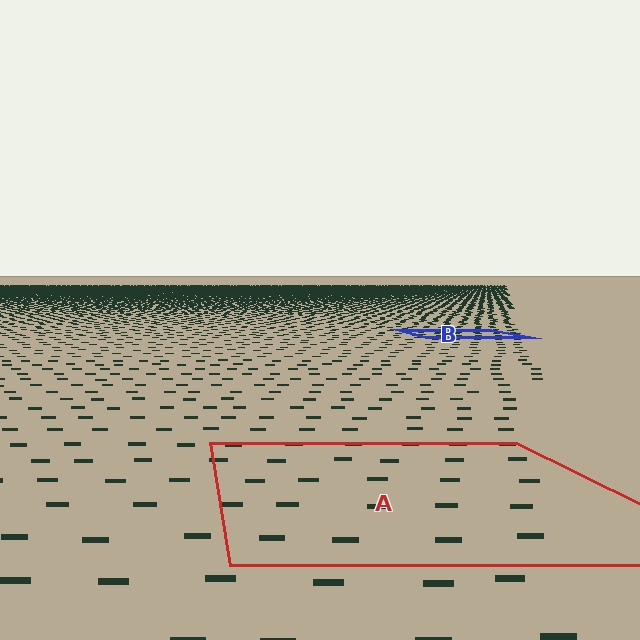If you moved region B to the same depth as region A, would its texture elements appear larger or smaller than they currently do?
They would appear larger. At a closer depth, the same texture elements are projected at a bigger on-screen size.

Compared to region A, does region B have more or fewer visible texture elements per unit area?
Region B has more texture elements per unit area — they are packed more densely because it is farther away.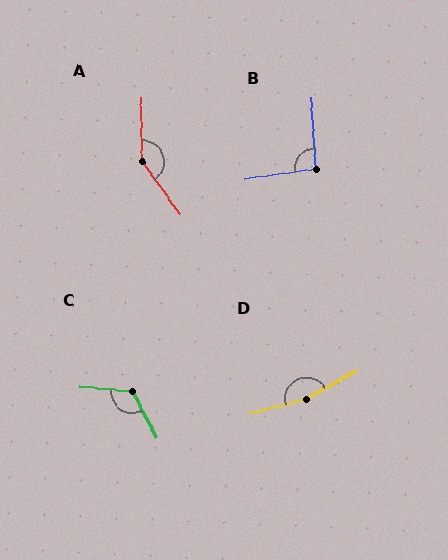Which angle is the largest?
D, at approximately 166 degrees.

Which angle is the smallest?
B, at approximately 95 degrees.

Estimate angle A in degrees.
Approximately 145 degrees.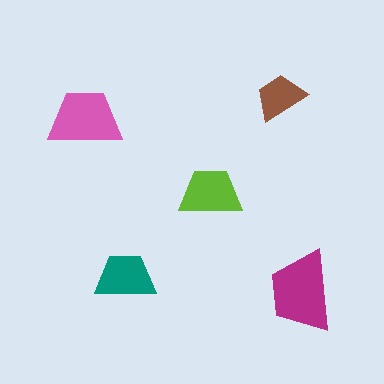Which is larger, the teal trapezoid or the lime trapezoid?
The lime one.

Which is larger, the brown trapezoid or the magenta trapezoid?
The magenta one.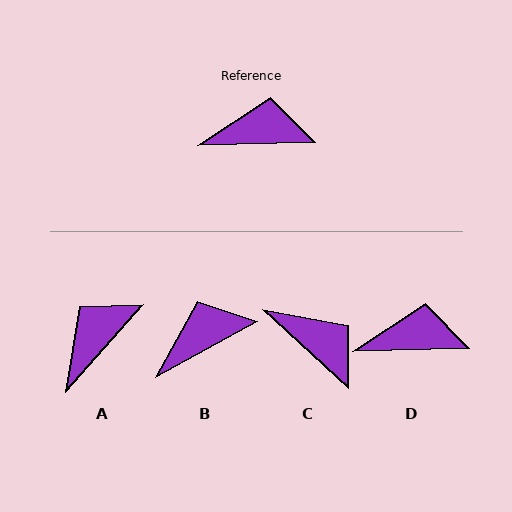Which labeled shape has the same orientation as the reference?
D.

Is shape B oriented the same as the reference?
No, it is off by about 28 degrees.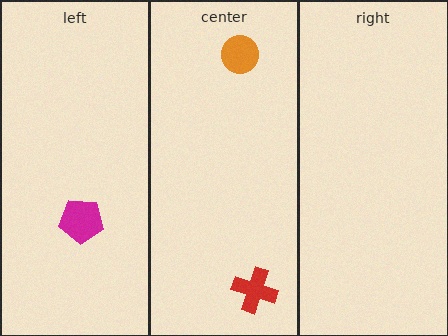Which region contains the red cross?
The center region.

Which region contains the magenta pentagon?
The left region.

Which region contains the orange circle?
The center region.